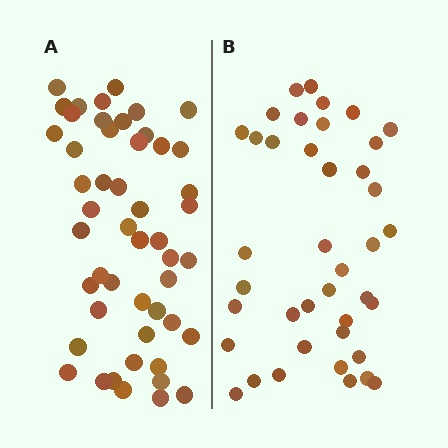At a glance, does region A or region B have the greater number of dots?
Region A (the left region) has more dots.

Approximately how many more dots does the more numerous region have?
Region A has roughly 10 or so more dots than region B.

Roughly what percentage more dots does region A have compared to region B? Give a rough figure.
About 25% more.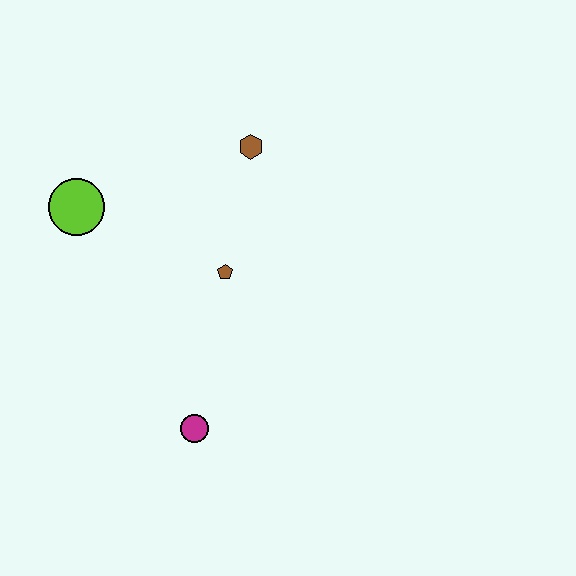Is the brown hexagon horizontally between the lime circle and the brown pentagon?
No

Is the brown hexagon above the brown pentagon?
Yes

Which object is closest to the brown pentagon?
The brown hexagon is closest to the brown pentagon.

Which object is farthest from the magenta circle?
The brown hexagon is farthest from the magenta circle.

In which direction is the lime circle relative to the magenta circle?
The lime circle is above the magenta circle.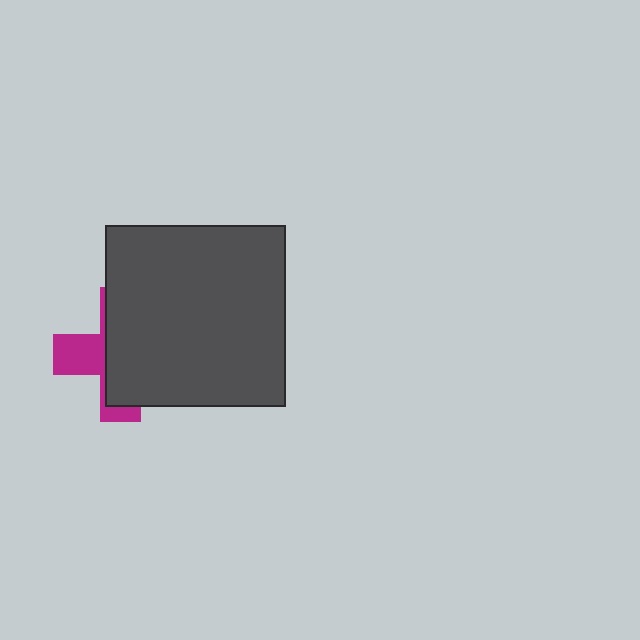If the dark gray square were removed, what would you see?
You would see the complete magenta cross.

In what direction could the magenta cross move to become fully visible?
The magenta cross could move left. That would shift it out from behind the dark gray square entirely.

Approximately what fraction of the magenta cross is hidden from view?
Roughly 66% of the magenta cross is hidden behind the dark gray square.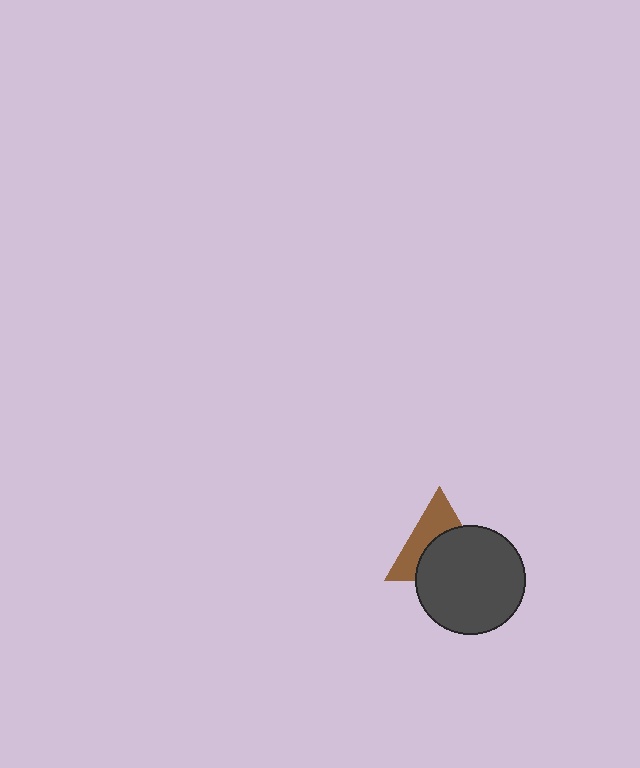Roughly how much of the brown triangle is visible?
About half of it is visible (roughly 45%).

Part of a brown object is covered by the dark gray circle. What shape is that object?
It is a triangle.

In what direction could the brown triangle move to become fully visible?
The brown triangle could move up. That would shift it out from behind the dark gray circle entirely.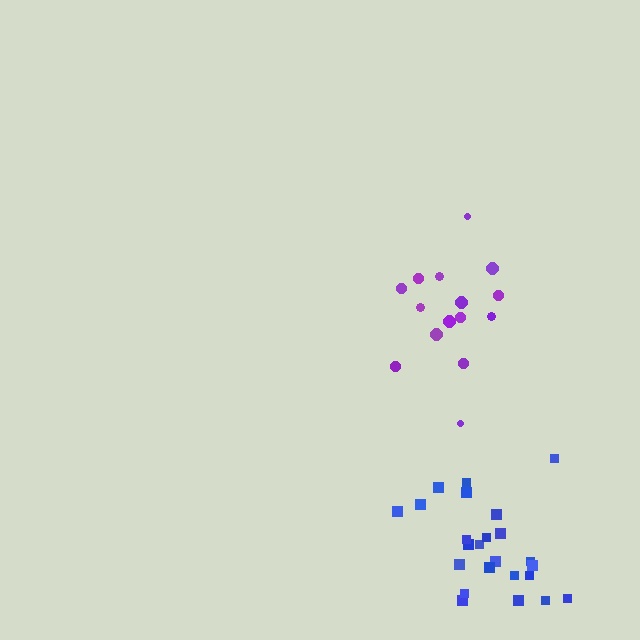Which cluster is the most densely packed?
Blue.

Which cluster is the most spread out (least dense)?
Purple.